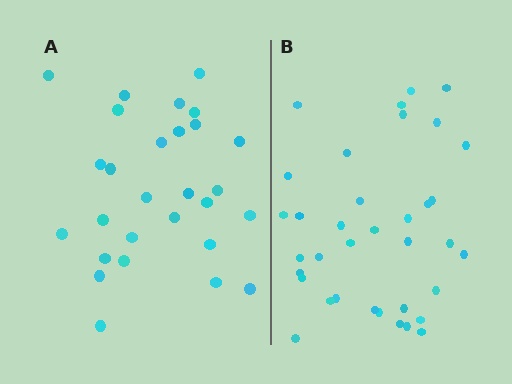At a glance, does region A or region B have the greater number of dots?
Region B (the right region) has more dots.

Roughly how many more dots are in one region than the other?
Region B has roughly 8 or so more dots than region A.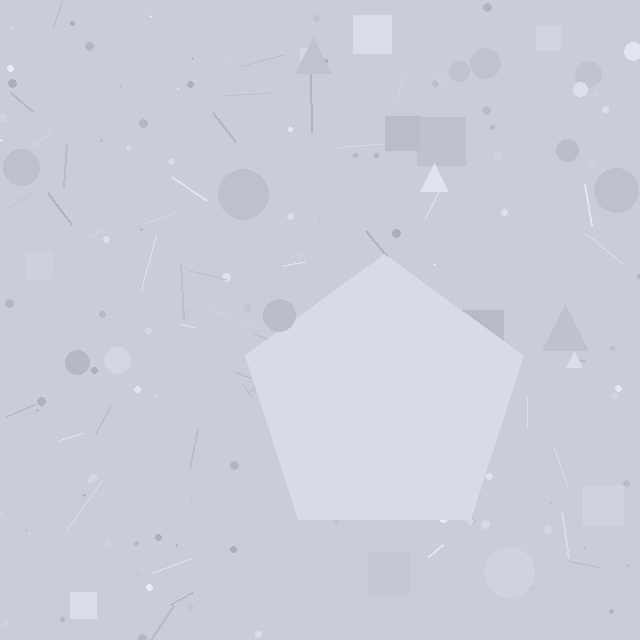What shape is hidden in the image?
A pentagon is hidden in the image.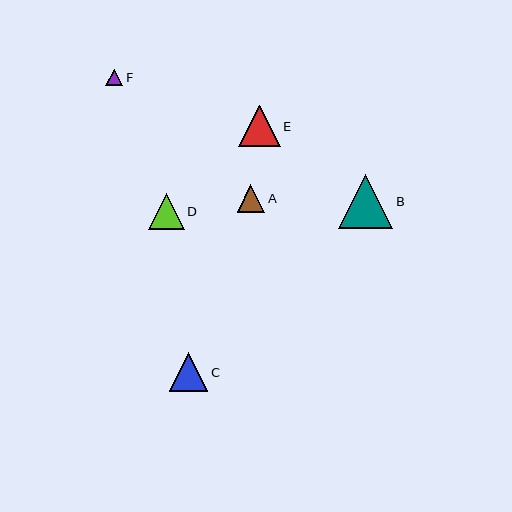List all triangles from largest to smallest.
From largest to smallest: B, E, C, D, A, F.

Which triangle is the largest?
Triangle B is the largest with a size of approximately 54 pixels.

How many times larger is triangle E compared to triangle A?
Triangle E is approximately 1.5 times the size of triangle A.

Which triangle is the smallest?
Triangle F is the smallest with a size of approximately 17 pixels.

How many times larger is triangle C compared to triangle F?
Triangle C is approximately 2.3 times the size of triangle F.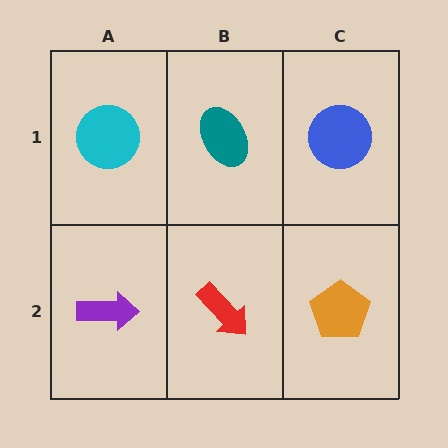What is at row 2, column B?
A red arrow.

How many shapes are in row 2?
3 shapes.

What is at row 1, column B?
A teal ellipse.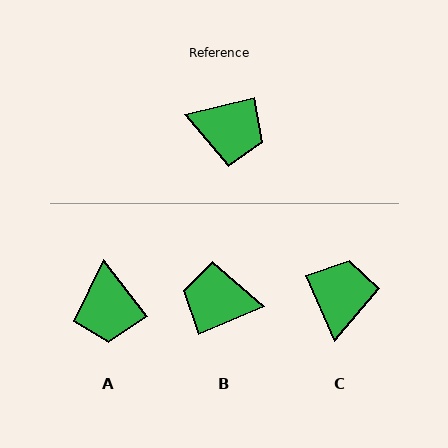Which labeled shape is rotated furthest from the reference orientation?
B, about 171 degrees away.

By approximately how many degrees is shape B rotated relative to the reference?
Approximately 171 degrees clockwise.